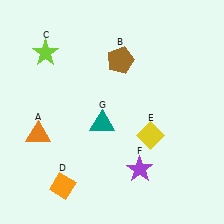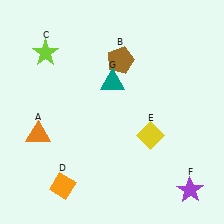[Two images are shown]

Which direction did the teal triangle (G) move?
The teal triangle (G) moved up.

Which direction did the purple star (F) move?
The purple star (F) moved right.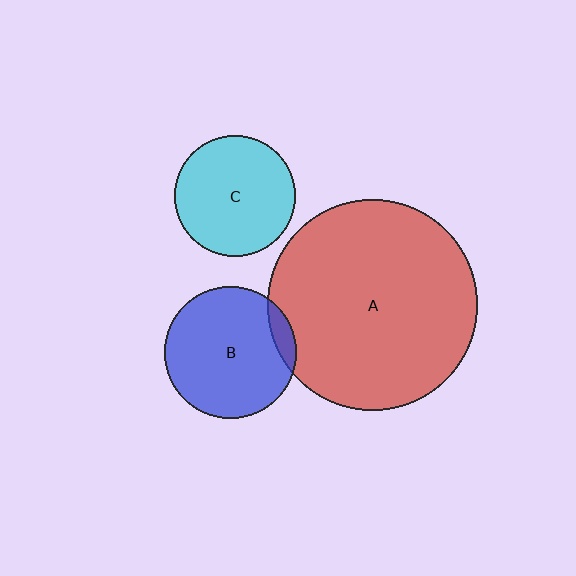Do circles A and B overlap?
Yes.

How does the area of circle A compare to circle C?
Approximately 3.0 times.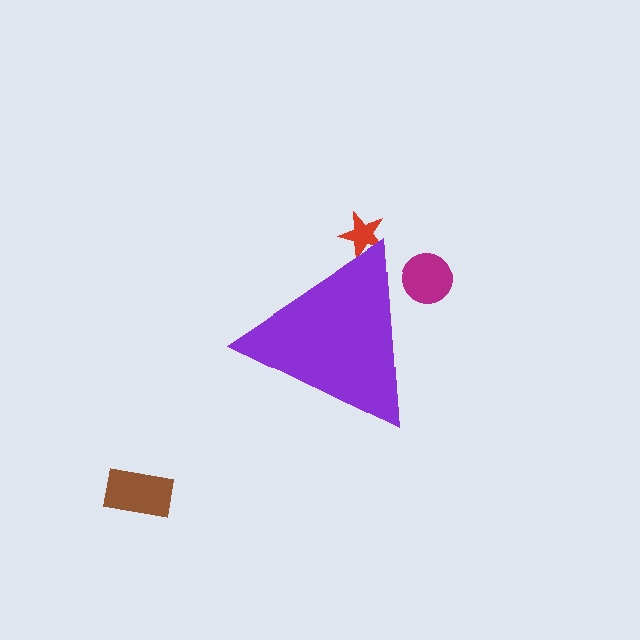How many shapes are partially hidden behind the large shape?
2 shapes are partially hidden.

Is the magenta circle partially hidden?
Yes, the magenta circle is partially hidden behind the purple triangle.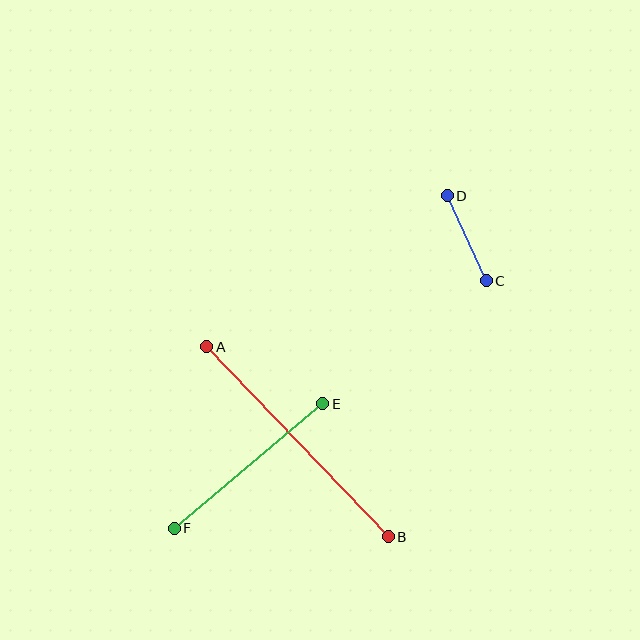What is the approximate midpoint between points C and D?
The midpoint is at approximately (467, 238) pixels.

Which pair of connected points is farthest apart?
Points A and B are farthest apart.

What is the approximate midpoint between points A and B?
The midpoint is at approximately (298, 442) pixels.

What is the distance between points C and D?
The distance is approximately 94 pixels.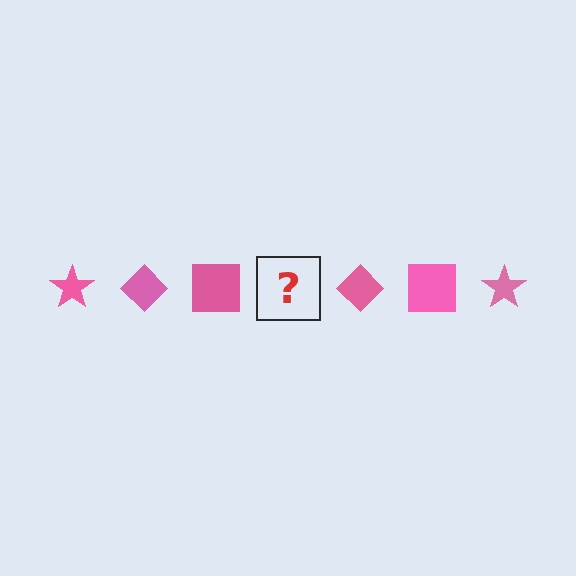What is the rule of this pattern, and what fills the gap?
The rule is that the pattern cycles through star, diamond, square shapes in pink. The gap should be filled with a pink star.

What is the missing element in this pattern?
The missing element is a pink star.